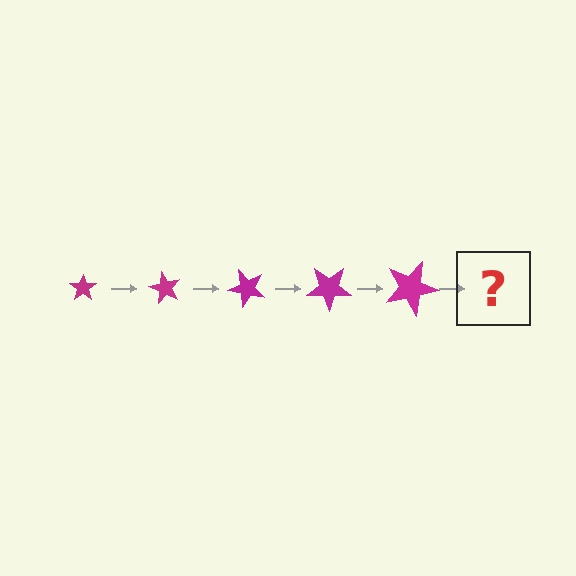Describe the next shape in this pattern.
It should be a star, larger than the previous one and rotated 300 degrees from the start.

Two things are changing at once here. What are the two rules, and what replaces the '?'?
The two rules are that the star grows larger each step and it rotates 60 degrees each step. The '?' should be a star, larger than the previous one and rotated 300 degrees from the start.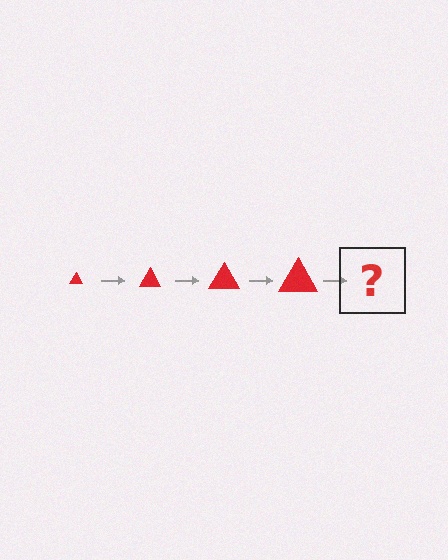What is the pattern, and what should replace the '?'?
The pattern is that the triangle gets progressively larger each step. The '?' should be a red triangle, larger than the previous one.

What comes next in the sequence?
The next element should be a red triangle, larger than the previous one.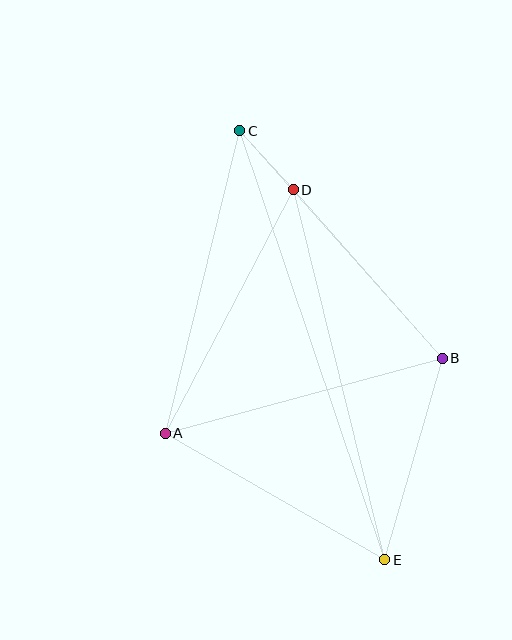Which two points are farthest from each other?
Points C and E are farthest from each other.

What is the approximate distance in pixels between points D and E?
The distance between D and E is approximately 381 pixels.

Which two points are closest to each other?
Points C and D are closest to each other.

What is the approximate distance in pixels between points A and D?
The distance between A and D is approximately 275 pixels.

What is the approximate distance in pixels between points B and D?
The distance between B and D is approximately 225 pixels.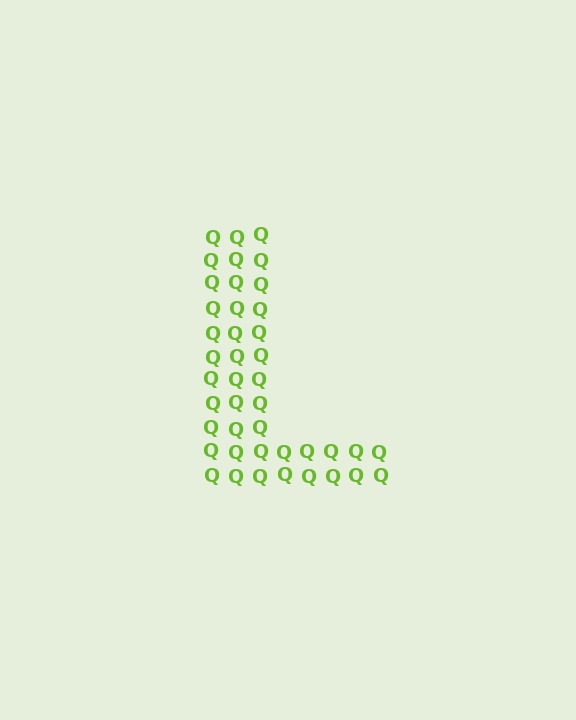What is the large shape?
The large shape is the letter L.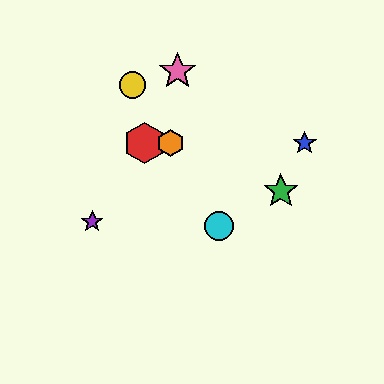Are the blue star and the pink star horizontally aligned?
No, the blue star is at y≈143 and the pink star is at y≈71.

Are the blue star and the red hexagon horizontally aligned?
Yes, both are at y≈143.